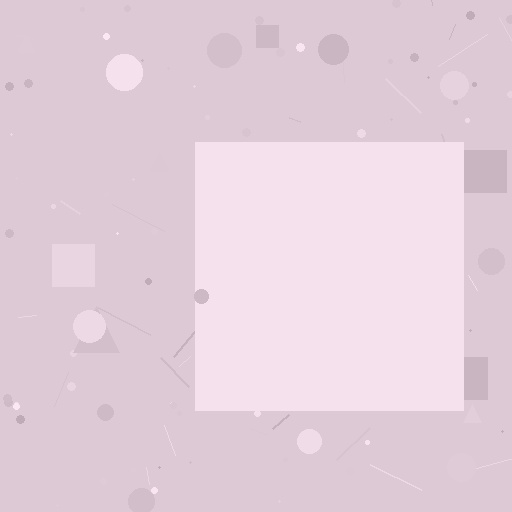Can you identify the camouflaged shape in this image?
The camouflaged shape is a square.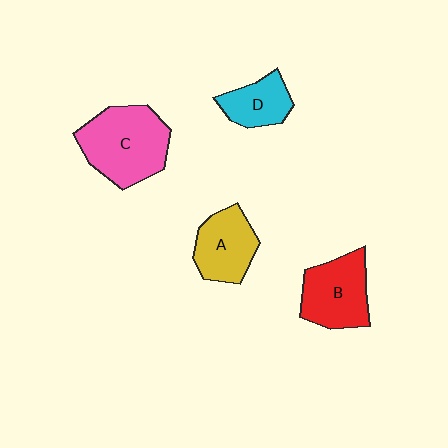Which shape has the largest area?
Shape C (pink).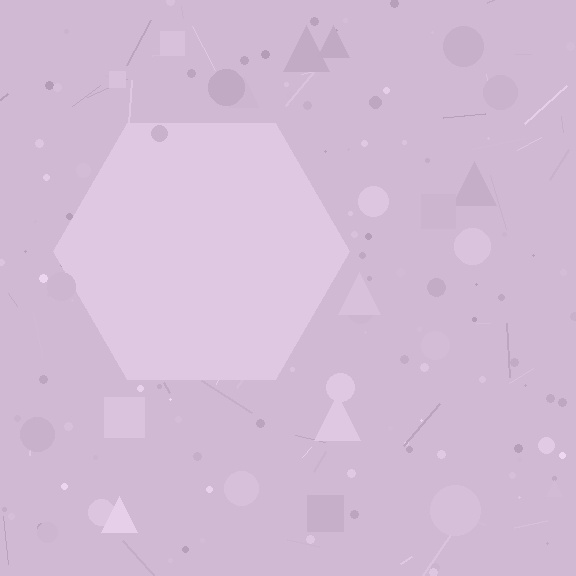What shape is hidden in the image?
A hexagon is hidden in the image.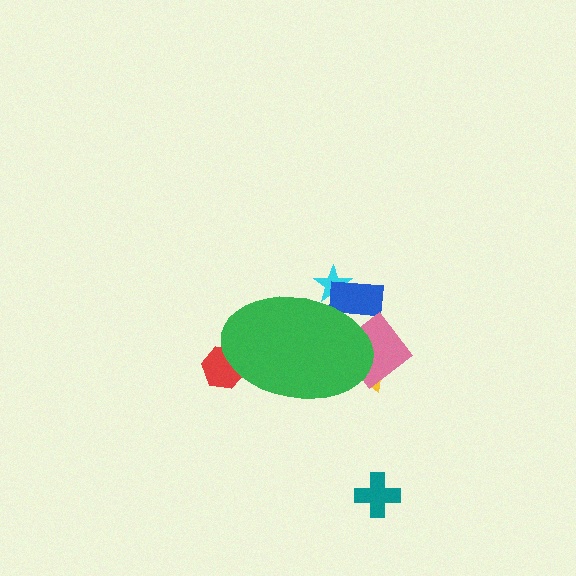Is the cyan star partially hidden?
Yes, the cyan star is partially hidden behind the green ellipse.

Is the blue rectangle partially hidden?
Yes, the blue rectangle is partially hidden behind the green ellipse.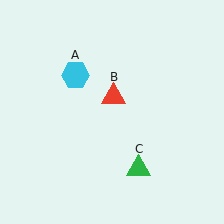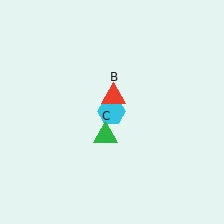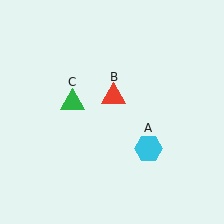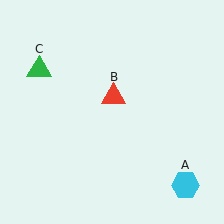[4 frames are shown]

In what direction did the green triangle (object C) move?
The green triangle (object C) moved up and to the left.